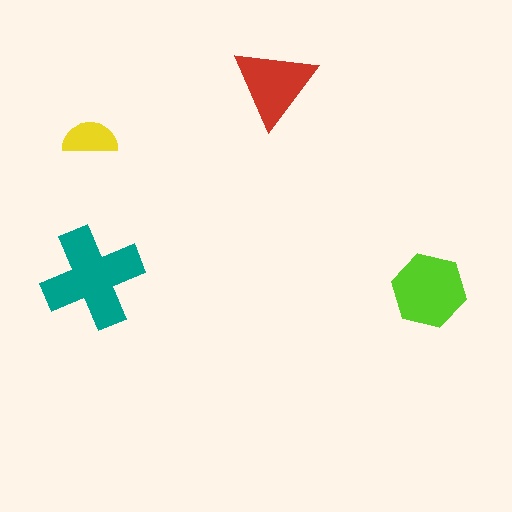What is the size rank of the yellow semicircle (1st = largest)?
4th.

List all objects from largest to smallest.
The teal cross, the lime hexagon, the red triangle, the yellow semicircle.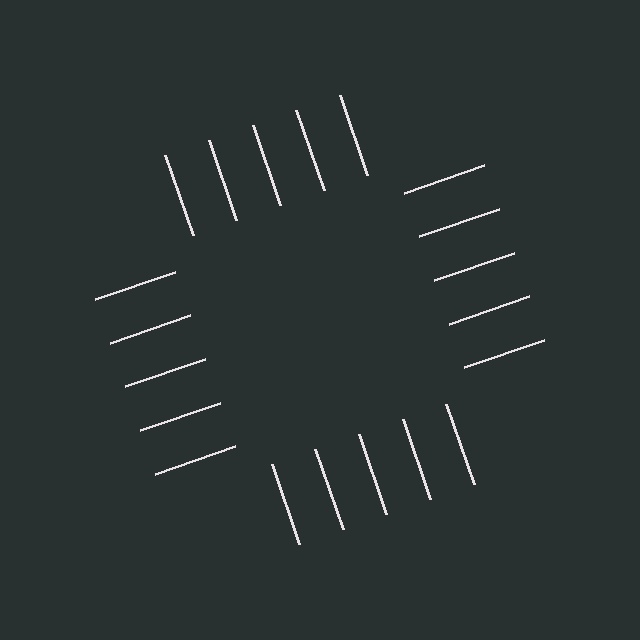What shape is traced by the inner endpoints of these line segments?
An illusory square — the line segments terminate on its edges but no continuous stroke is drawn.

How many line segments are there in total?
20 — 5 along each of the 4 edges.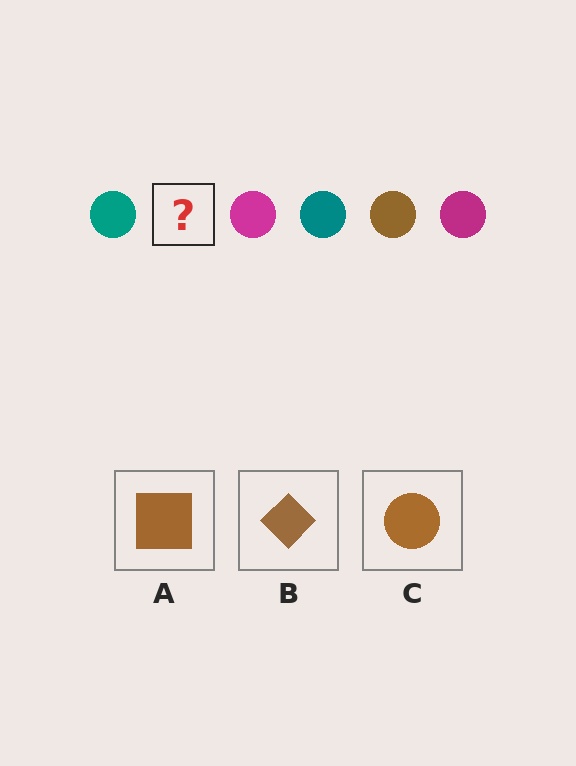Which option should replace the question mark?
Option C.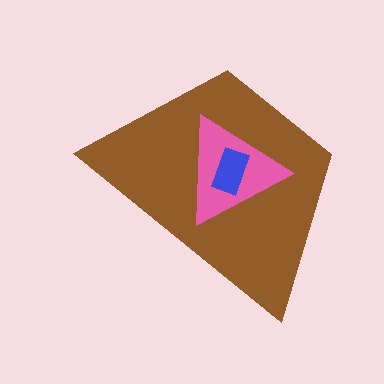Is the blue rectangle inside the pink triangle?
Yes.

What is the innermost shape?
The blue rectangle.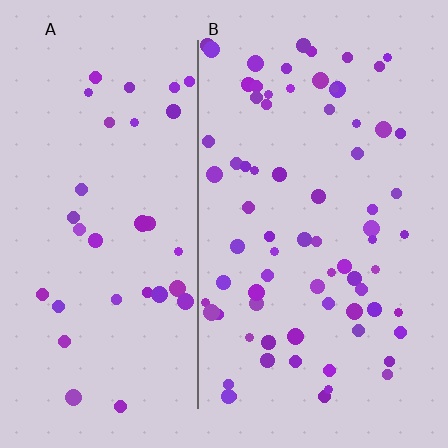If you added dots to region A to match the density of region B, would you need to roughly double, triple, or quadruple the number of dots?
Approximately double.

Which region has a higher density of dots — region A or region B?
B (the right).